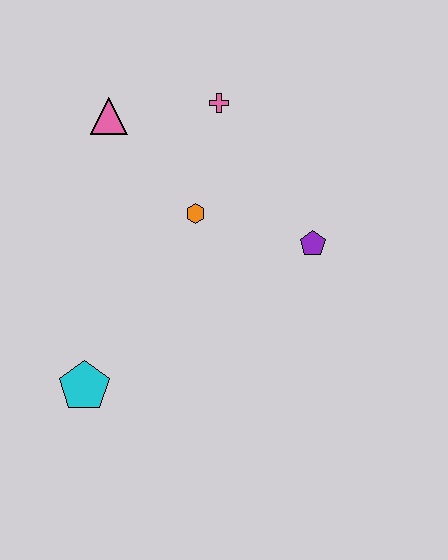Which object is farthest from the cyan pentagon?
The pink cross is farthest from the cyan pentagon.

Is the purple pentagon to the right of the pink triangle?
Yes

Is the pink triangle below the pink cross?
Yes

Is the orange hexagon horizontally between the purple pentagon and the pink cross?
No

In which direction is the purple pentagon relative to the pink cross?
The purple pentagon is below the pink cross.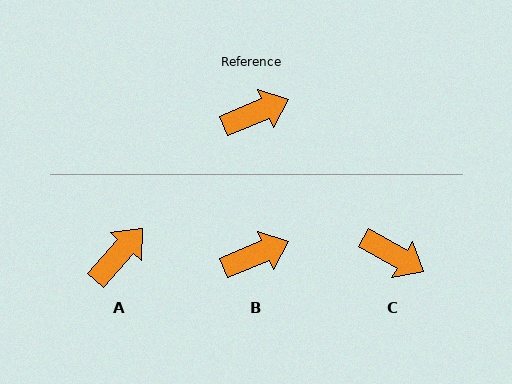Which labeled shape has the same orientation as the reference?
B.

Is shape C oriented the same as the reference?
No, it is off by about 53 degrees.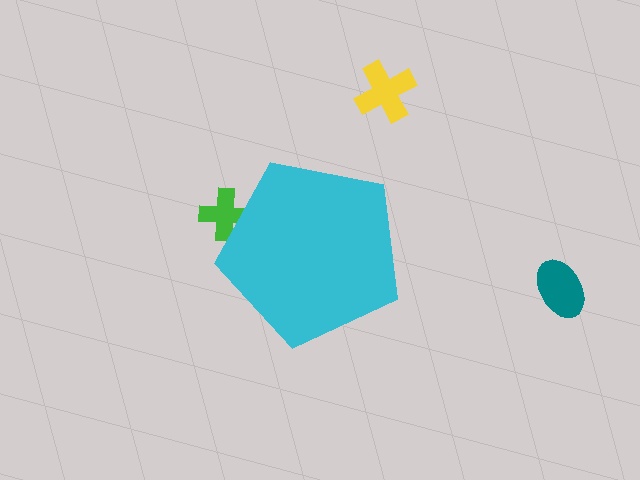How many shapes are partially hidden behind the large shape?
1 shape is partially hidden.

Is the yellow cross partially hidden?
No, the yellow cross is fully visible.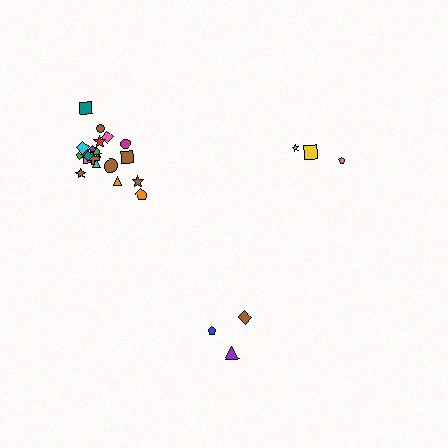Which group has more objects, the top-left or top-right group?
The top-left group.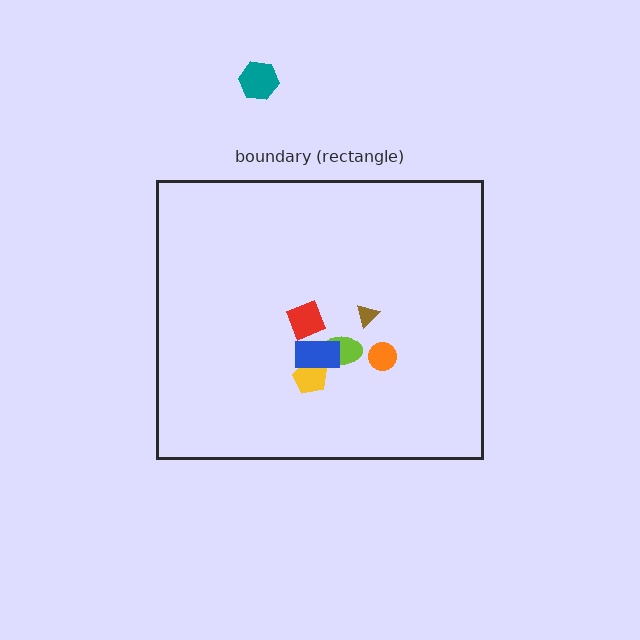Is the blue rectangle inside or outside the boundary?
Inside.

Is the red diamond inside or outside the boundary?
Inside.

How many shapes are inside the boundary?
6 inside, 1 outside.